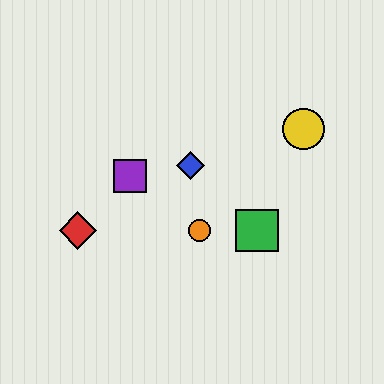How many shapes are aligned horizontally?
3 shapes (the red diamond, the green square, the orange circle) are aligned horizontally.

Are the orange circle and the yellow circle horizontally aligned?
No, the orange circle is at y≈231 and the yellow circle is at y≈129.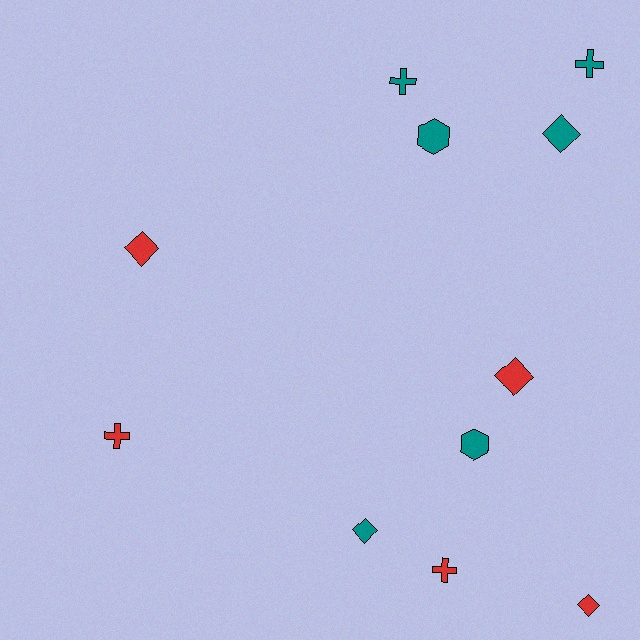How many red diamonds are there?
There are 3 red diamonds.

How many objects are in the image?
There are 11 objects.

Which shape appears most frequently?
Diamond, with 5 objects.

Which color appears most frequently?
Teal, with 6 objects.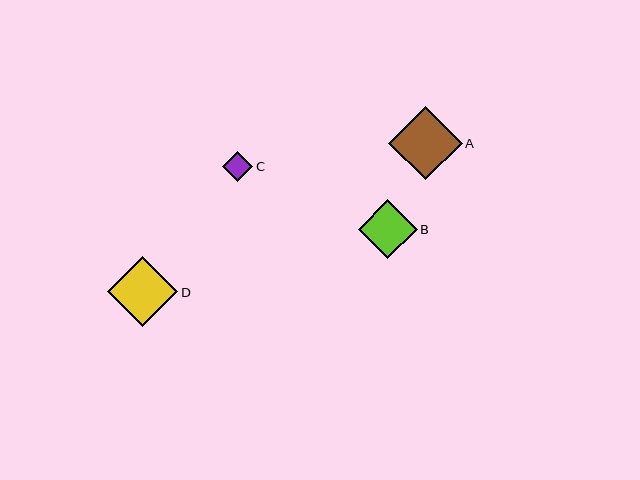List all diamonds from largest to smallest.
From largest to smallest: A, D, B, C.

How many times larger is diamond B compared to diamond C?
Diamond B is approximately 1.9 times the size of diamond C.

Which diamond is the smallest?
Diamond C is the smallest with a size of approximately 30 pixels.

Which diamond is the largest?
Diamond A is the largest with a size of approximately 73 pixels.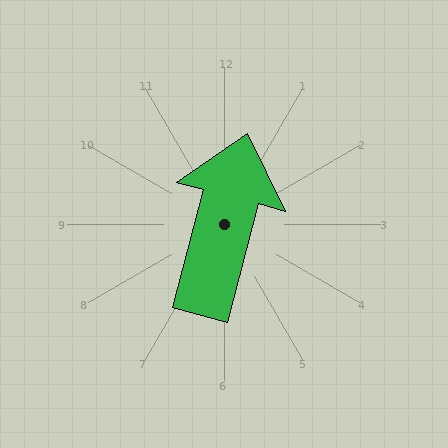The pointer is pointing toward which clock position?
Roughly 12 o'clock.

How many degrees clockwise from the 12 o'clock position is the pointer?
Approximately 15 degrees.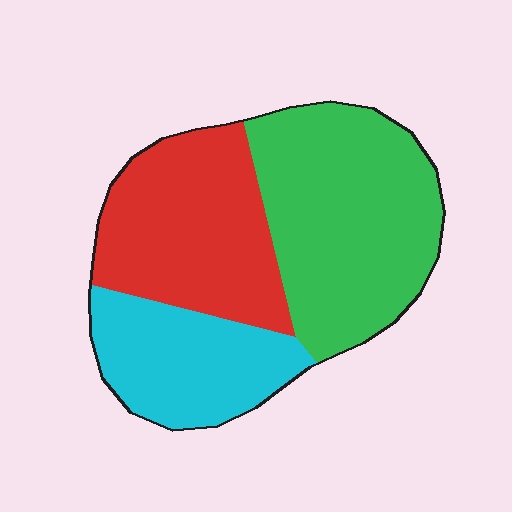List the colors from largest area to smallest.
From largest to smallest: green, red, cyan.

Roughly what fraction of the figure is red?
Red takes up about one third (1/3) of the figure.